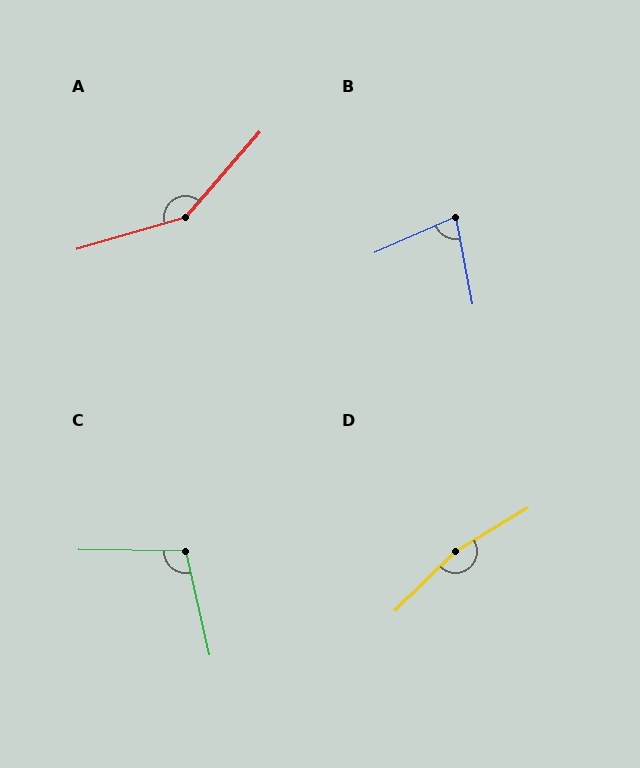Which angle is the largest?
D, at approximately 166 degrees.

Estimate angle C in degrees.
Approximately 104 degrees.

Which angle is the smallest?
B, at approximately 77 degrees.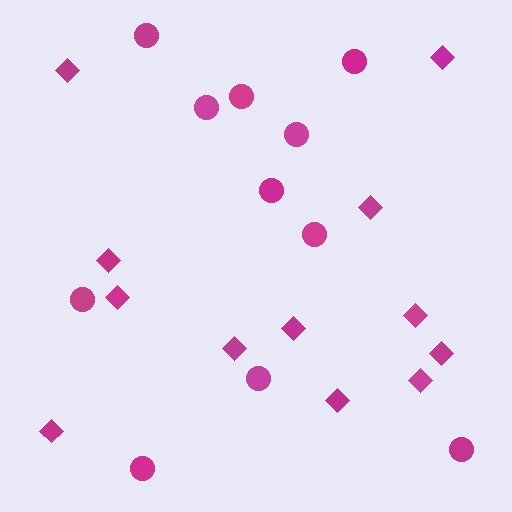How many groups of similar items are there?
There are 2 groups: one group of circles (11) and one group of diamonds (12).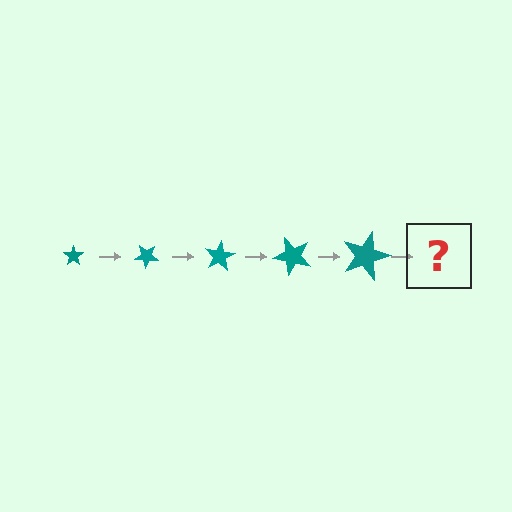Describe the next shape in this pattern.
It should be a star, larger than the previous one and rotated 200 degrees from the start.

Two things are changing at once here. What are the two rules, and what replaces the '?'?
The two rules are that the star grows larger each step and it rotates 40 degrees each step. The '?' should be a star, larger than the previous one and rotated 200 degrees from the start.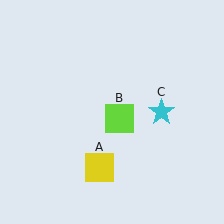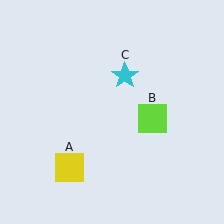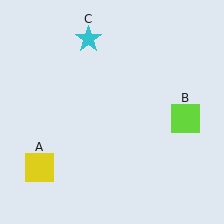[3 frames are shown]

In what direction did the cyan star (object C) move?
The cyan star (object C) moved up and to the left.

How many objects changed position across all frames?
3 objects changed position: yellow square (object A), lime square (object B), cyan star (object C).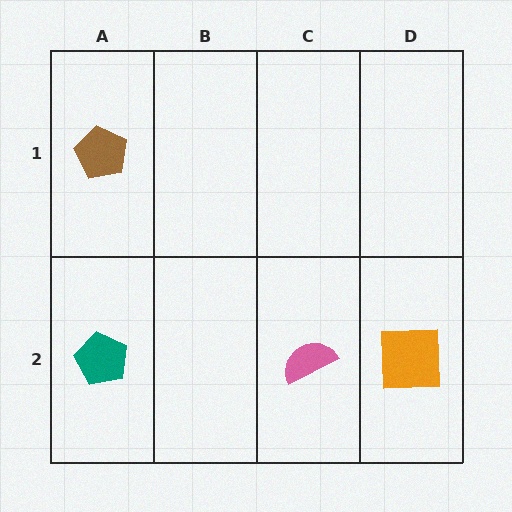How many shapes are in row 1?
1 shape.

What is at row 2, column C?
A pink semicircle.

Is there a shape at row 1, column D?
No, that cell is empty.